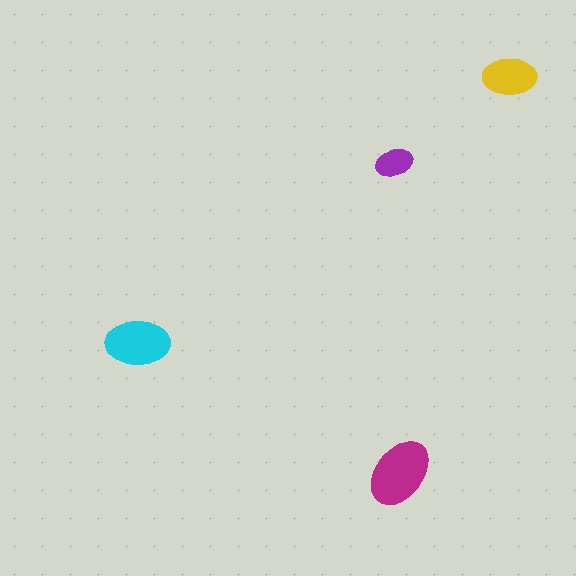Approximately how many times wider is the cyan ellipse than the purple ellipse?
About 1.5 times wider.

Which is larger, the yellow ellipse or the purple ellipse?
The yellow one.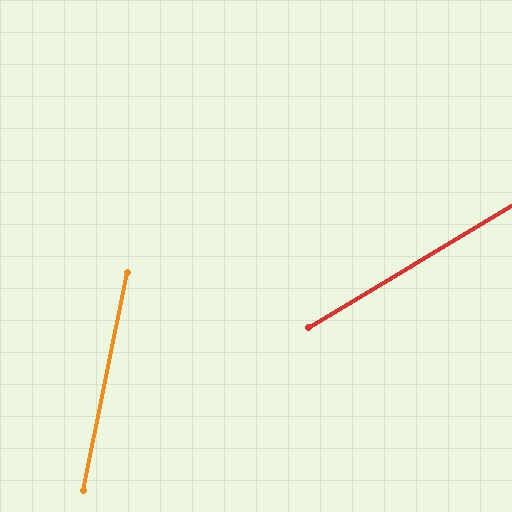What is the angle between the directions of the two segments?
Approximately 48 degrees.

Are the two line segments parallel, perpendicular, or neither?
Neither parallel nor perpendicular — they differ by about 48°.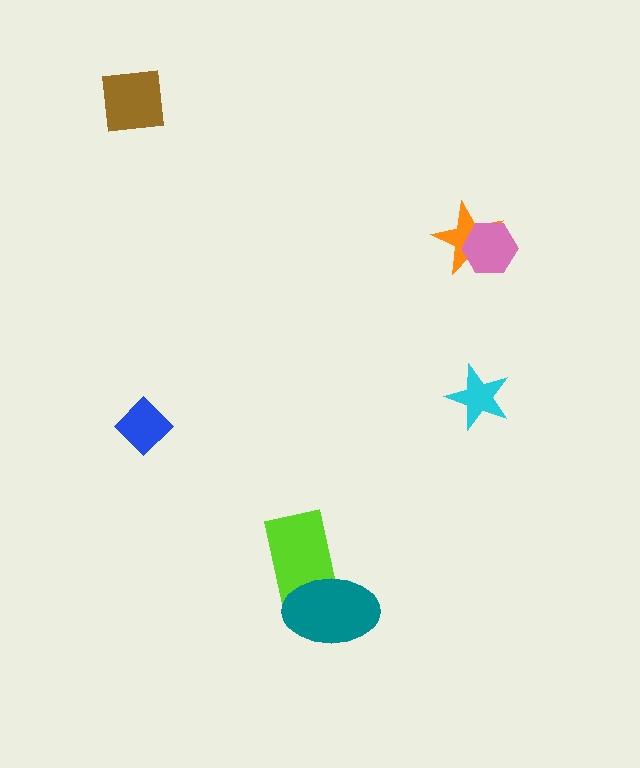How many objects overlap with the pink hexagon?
1 object overlaps with the pink hexagon.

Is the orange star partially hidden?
Yes, it is partially covered by another shape.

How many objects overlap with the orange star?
1 object overlaps with the orange star.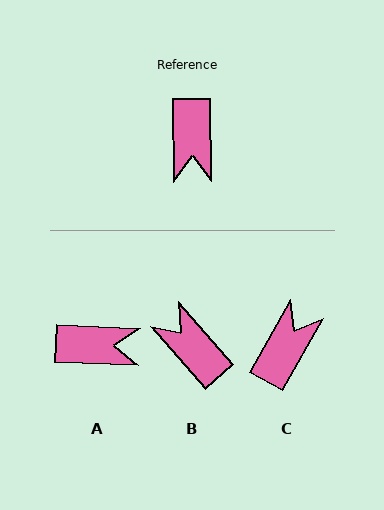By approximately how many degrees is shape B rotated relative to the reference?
Approximately 139 degrees clockwise.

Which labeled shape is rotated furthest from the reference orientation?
C, about 150 degrees away.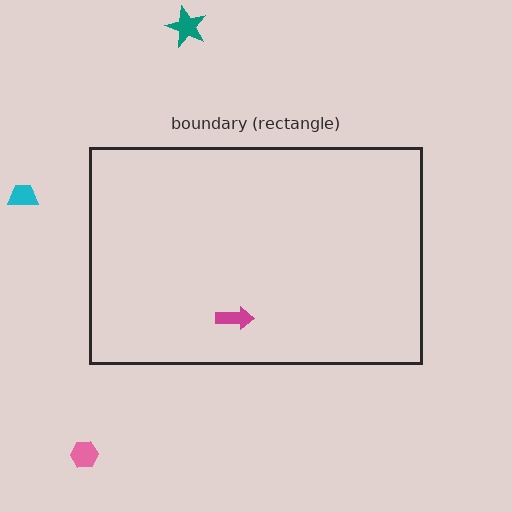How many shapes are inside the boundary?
1 inside, 3 outside.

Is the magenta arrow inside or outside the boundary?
Inside.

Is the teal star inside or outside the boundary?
Outside.